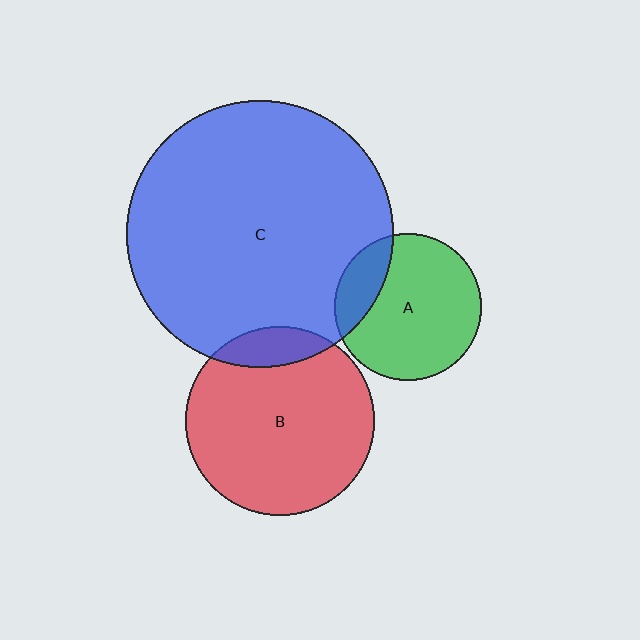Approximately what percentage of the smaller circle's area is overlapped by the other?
Approximately 15%.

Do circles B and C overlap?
Yes.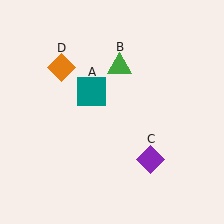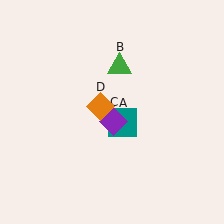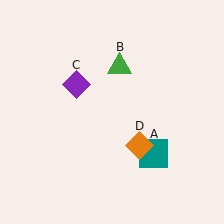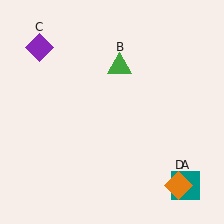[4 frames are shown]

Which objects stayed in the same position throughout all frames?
Green triangle (object B) remained stationary.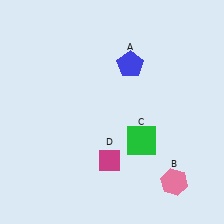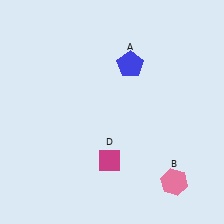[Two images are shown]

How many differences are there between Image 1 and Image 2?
There is 1 difference between the two images.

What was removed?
The green square (C) was removed in Image 2.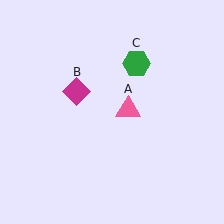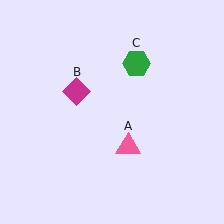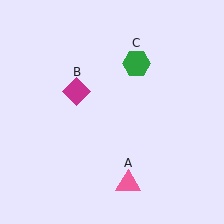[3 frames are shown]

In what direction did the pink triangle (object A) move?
The pink triangle (object A) moved down.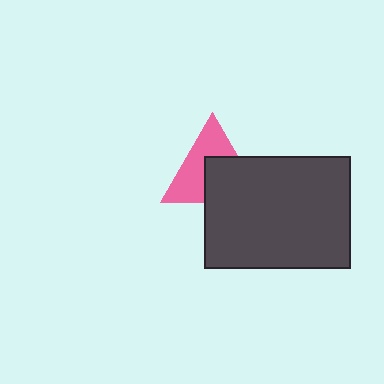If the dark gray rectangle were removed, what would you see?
You would see the complete pink triangle.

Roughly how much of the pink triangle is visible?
About half of it is visible (roughly 53%).